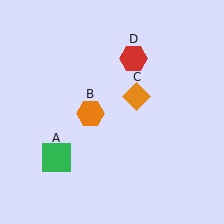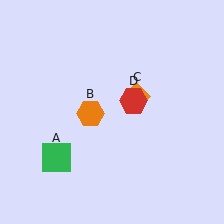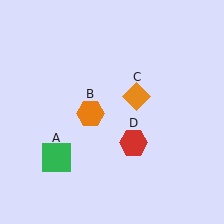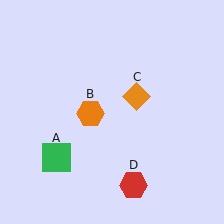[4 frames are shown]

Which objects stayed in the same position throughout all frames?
Green square (object A) and orange hexagon (object B) and orange diamond (object C) remained stationary.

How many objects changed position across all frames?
1 object changed position: red hexagon (object D).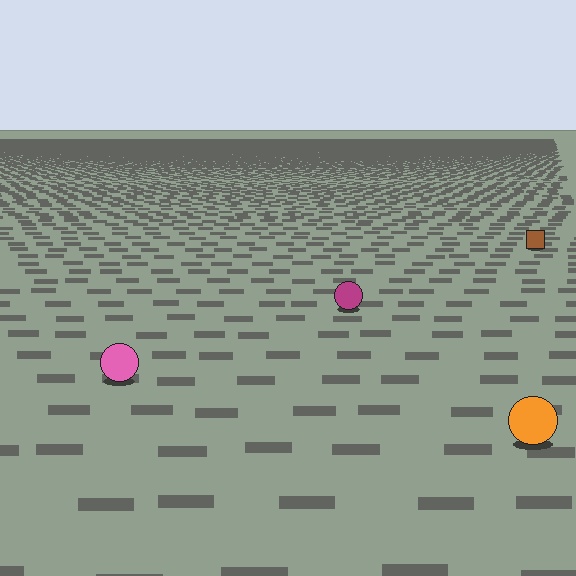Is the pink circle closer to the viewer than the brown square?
Yes. The pink circle is closer — you can tell from the texture gradient: the ground texture is coarser near it.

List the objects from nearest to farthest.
From nearest to farthest: the orange circle, the pink circle, the magenta circle, the brown square.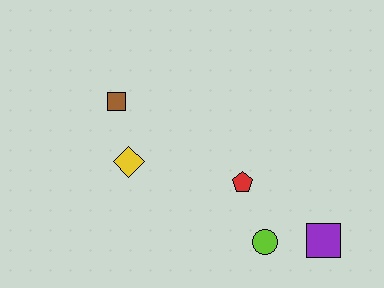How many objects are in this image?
There are 5 objects.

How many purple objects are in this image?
There is 1 purple object.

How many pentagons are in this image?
There is 1 pentagon.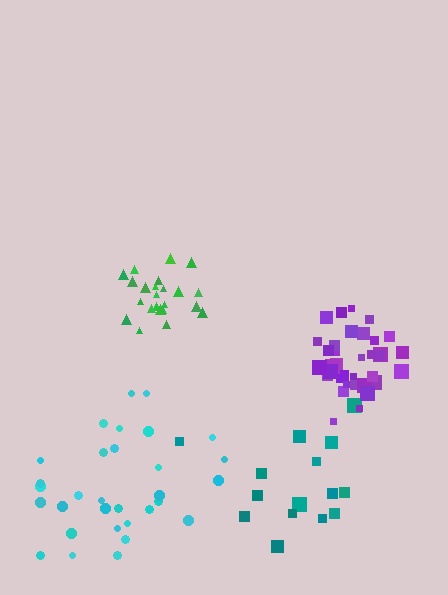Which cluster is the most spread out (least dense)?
Teal.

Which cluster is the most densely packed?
Purple.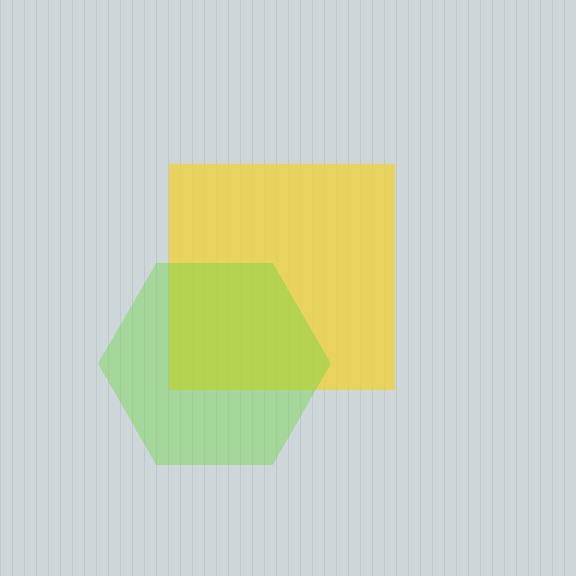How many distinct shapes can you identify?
There are 2 distinct shapes: a yellow square, a lime hexagon.